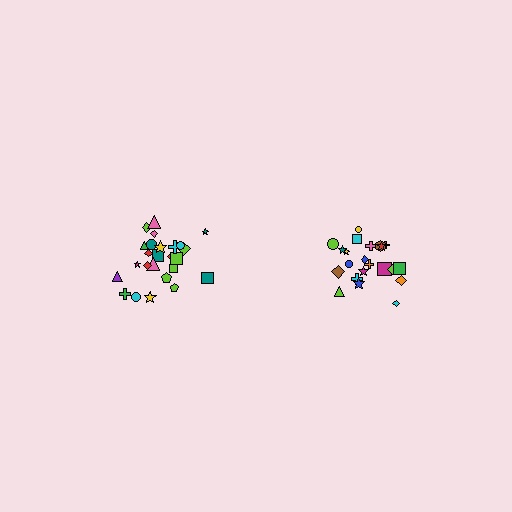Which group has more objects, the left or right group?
The left group.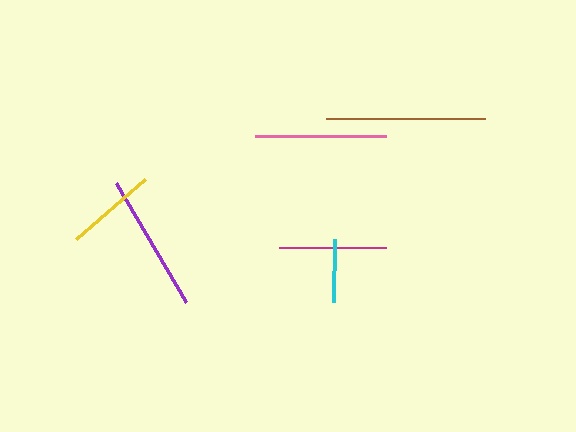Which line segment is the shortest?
The cyan line is the shortest at approximately 63 pixels.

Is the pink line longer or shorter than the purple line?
The purple line is longer than the pink line.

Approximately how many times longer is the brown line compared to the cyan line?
The brown line is approximately 2.5 times the length of the cyan line.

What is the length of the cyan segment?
The cyan segment is approximately 63 pixels long.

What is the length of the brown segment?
The brown segment is approximately 159 pixels long.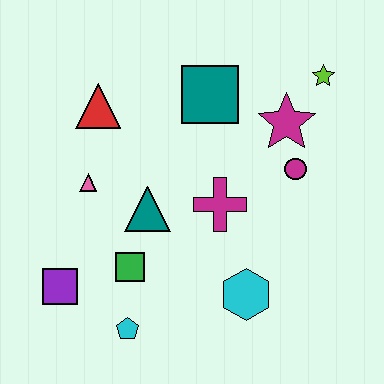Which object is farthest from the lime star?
The purple square is farthest from the lime star.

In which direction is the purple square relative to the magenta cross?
The purple square is to the left of the magenta cross.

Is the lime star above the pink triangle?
Yes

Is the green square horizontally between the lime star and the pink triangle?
Yes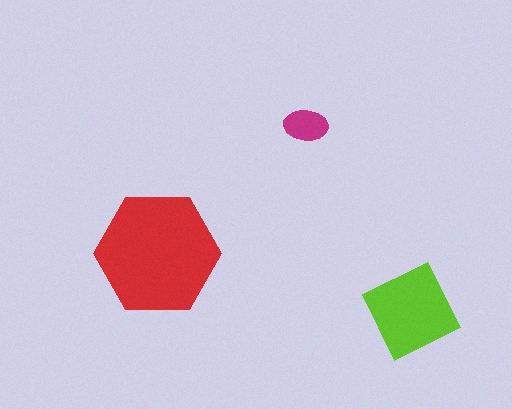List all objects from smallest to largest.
The magenta ellipse, the lime diamond, the red hexagon.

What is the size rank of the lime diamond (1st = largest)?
2nd.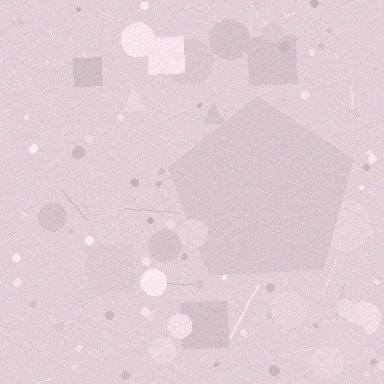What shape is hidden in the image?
A pentagon is hidden in the image.